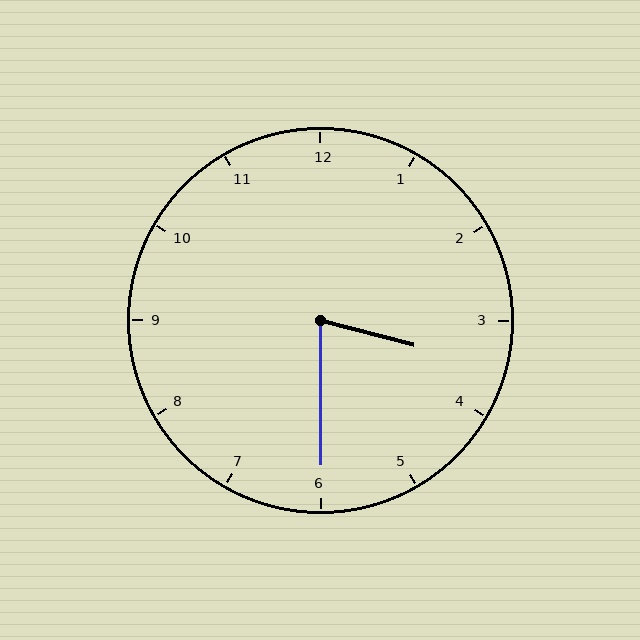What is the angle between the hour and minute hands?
Approximately 75 degrees.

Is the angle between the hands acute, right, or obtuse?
It is acute.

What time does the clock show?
3:30.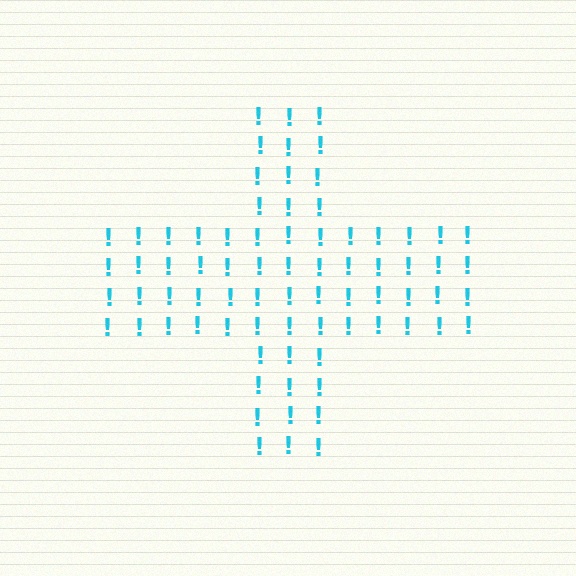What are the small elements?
The small elements are exclamation marks.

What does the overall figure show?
The overall figure shows a cross.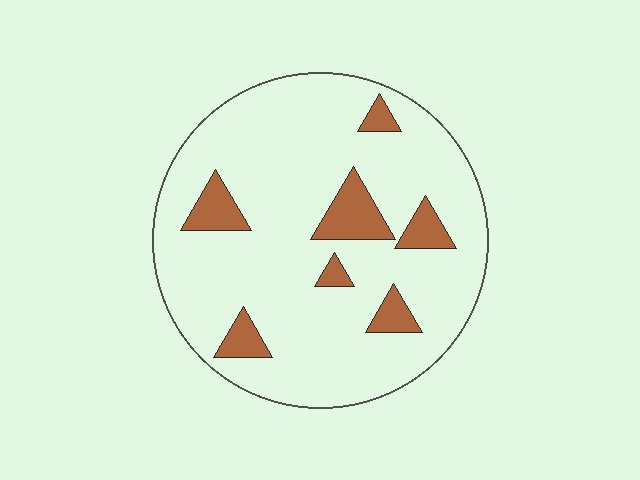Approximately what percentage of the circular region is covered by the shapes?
Approximately 15%.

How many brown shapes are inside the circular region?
7.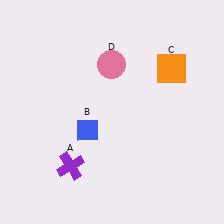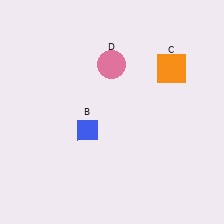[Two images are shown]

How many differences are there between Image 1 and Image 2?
There is 1 difference between the two images.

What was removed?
The purple cross (A) was removed in Image 2.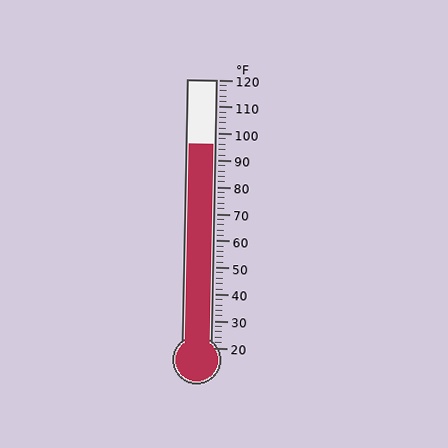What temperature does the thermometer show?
The thermometer shows approximately 96°F.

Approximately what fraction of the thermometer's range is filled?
The thermometer is filled to approximately 75% of its range.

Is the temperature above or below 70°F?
The temperature is above 70°F.